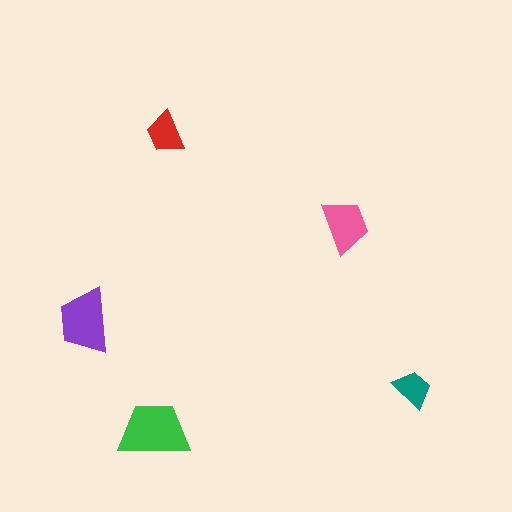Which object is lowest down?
The green trapezoid is bottommost.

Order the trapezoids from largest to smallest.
the green one, the purple one, the pink one, the red one, the teal one.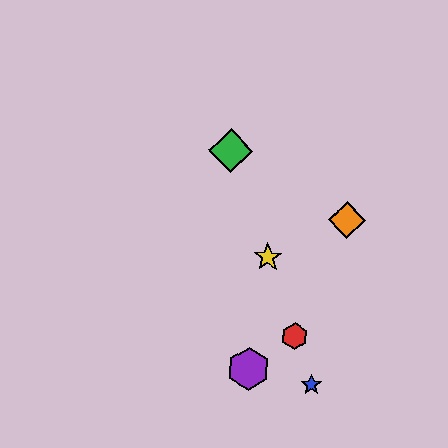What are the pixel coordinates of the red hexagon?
The red hexagon is at (295, 336).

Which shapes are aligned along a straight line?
The red hexagon, the blue star, the green diamond, the yellow star are aligned along a straight line.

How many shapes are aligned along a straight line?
4 shapes (the red hexagon, the blue star, the green diamond, the yellow star) are aligned along a straight line.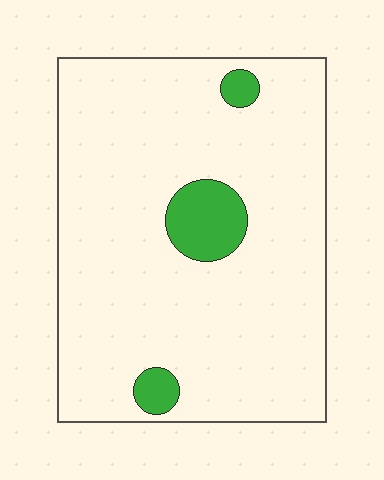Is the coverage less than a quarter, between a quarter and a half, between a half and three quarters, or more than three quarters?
Less than a quarter.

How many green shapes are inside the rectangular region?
3.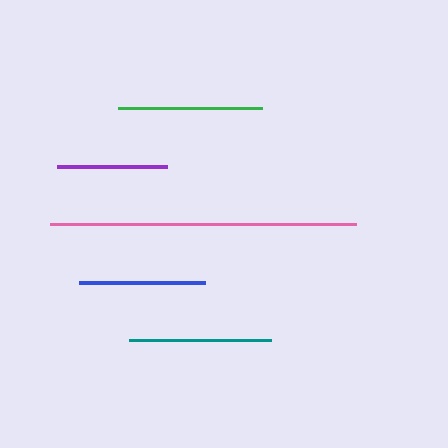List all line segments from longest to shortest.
From longest to shortest: pink, green, teal, blue, purple.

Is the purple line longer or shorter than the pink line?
The pink line is longer than the purple line.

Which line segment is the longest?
The pink line is the longest at approximately 306 pixels.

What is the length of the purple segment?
The purple segment is approximately 110 pixels long.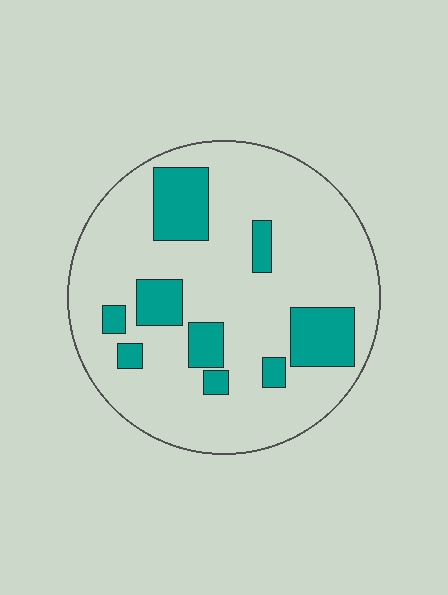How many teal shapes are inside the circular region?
9.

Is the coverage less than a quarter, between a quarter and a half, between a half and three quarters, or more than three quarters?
Less than a quarter.